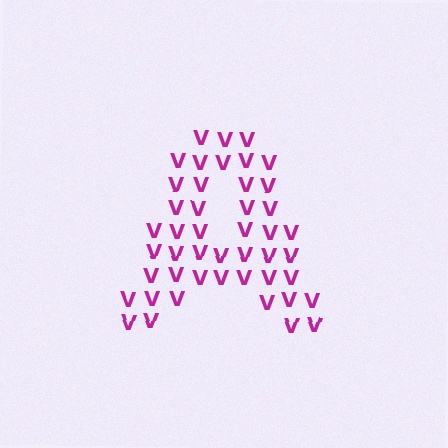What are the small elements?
The small elements are letter V's.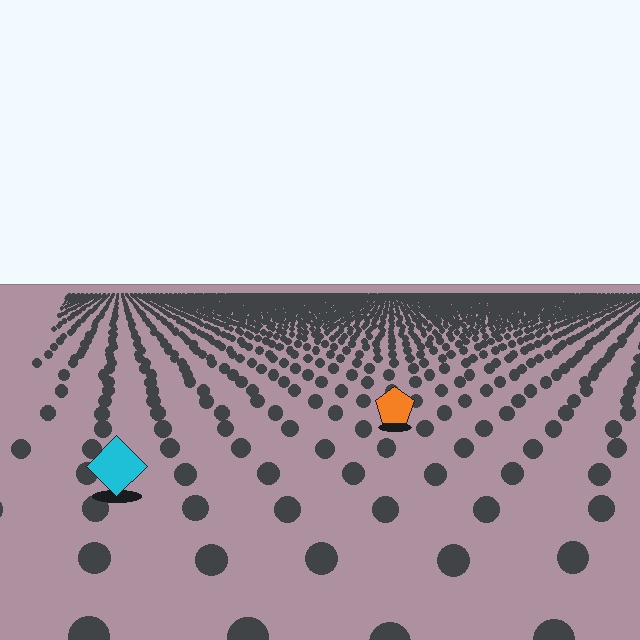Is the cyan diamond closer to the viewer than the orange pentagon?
Yes. The cyan diamond is closer — you can tell from the texture gradient: the ground texture is coarser near it.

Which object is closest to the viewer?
The cyan diamond is closest. The texture marks near it are larger and more spread out.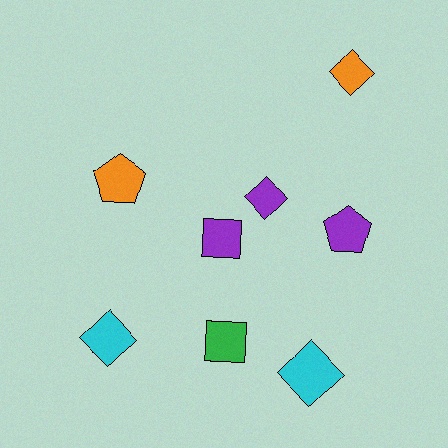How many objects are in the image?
There are 8 objects.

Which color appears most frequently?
Purple, with 3 objects.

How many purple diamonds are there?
There is 1 purple diamond.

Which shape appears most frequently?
Diamond, with 4 objects.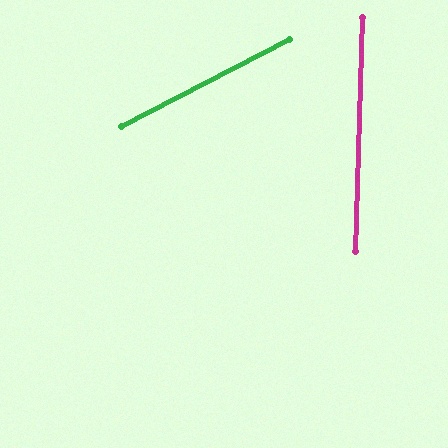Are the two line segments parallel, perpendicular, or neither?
Neither parallel nor perpendicular — they differ by about 61°.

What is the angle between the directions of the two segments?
Approximately 61 degrees.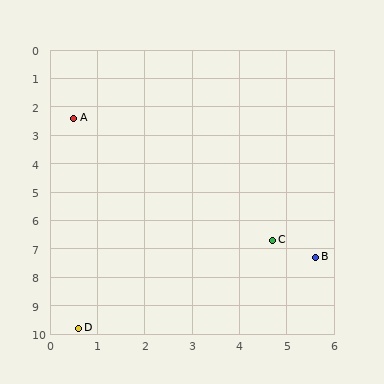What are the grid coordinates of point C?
Point C is at approximately (4.7, 6.7).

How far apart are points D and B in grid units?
Points D and B are about 5.6 grid units apart.